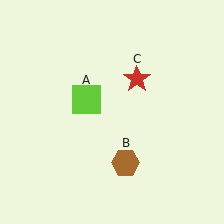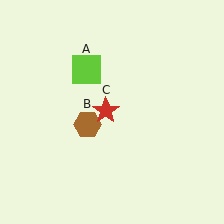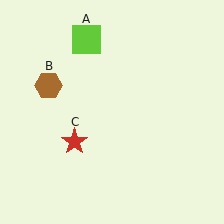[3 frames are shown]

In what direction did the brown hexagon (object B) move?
The brown hexagon (object B) moved up and to the left.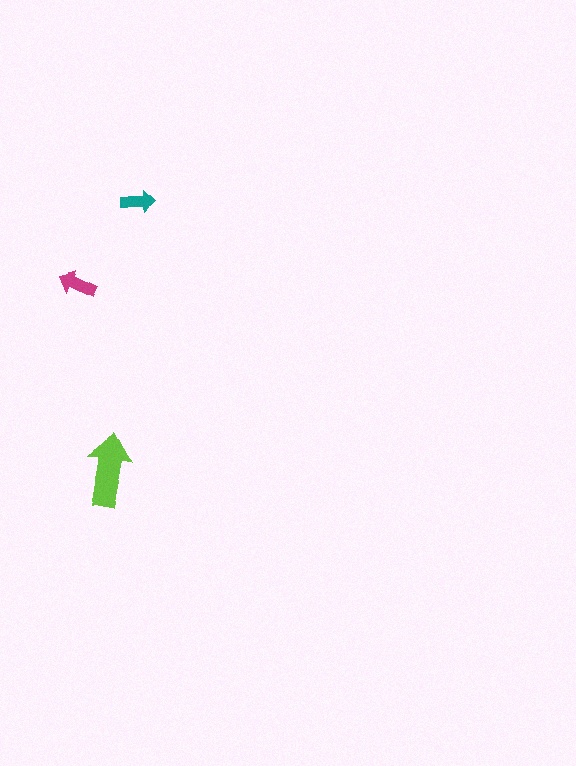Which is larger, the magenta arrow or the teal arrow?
The magenta one.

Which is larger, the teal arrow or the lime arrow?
The lime one.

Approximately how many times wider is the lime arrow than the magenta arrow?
About 2 times wider.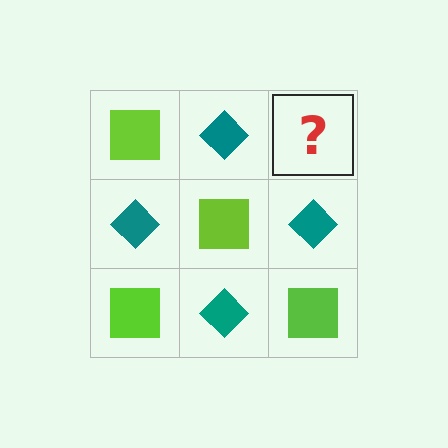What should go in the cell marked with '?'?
The missing cell should contain a lime square.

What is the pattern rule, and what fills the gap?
The rule is that it alternates lime square and teal diamond in a checkerboard pattern. The gap should be filled with a lime square.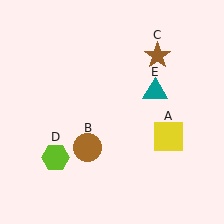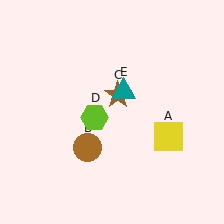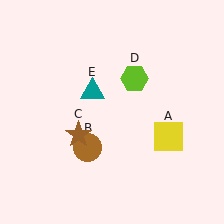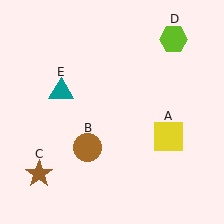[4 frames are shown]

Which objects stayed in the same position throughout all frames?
Yellow square (object A) and brown circle (object B) remained stationary.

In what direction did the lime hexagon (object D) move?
The lime hexagon (object D) moved up and to the right.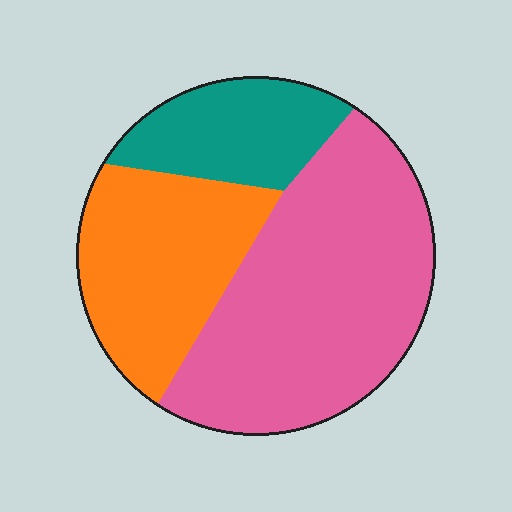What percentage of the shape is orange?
Orange takes up about one third (1/3) of the shape.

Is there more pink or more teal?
Pink.